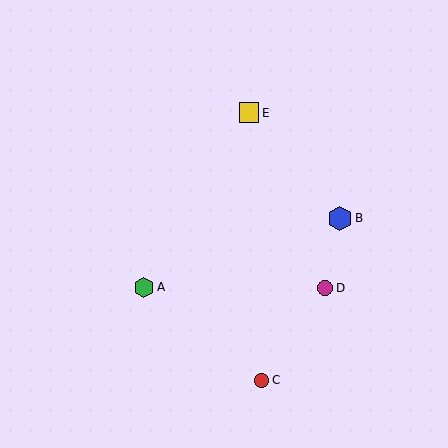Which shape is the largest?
The blue hexagon (labeled B) is the largest.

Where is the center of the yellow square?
The center of the yellow square is at (249, 113).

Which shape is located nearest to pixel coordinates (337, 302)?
The magenta circle (labeled D) at (325, 288) is nearest to that location.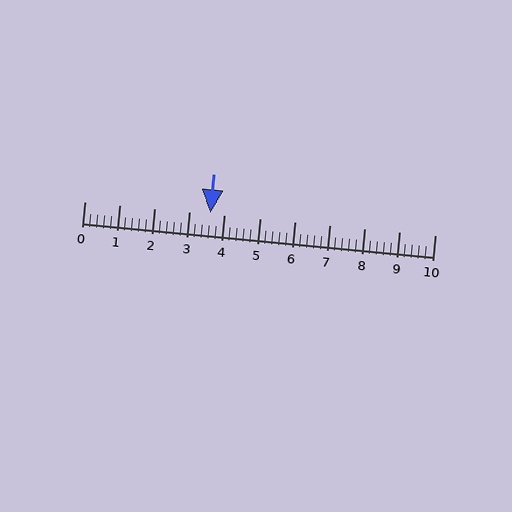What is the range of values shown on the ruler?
The ruler shows values from 0 to 10.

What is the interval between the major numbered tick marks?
The major tick marks are spaced 1 units apart.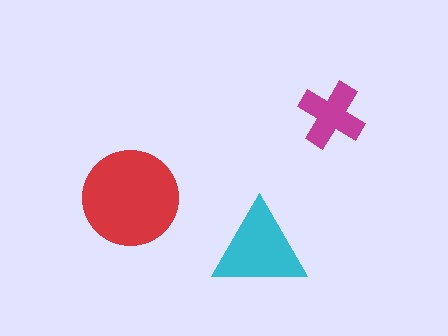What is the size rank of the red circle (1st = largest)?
1st.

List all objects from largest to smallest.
The red circle, the cyan triangle, the magenta cross.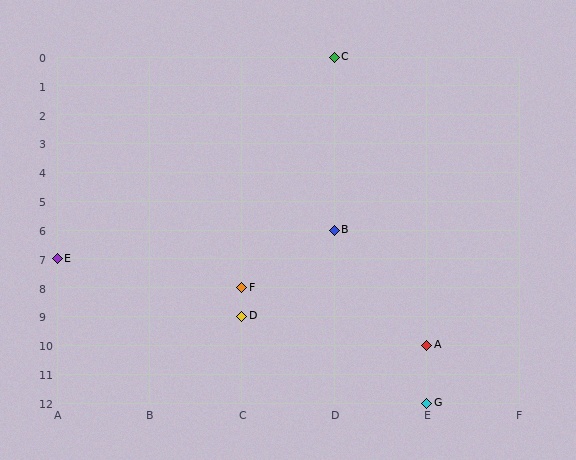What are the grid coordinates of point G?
Point G is at grid coordinates (E, 12).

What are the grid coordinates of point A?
Point A is at grid coordinates (E, 10).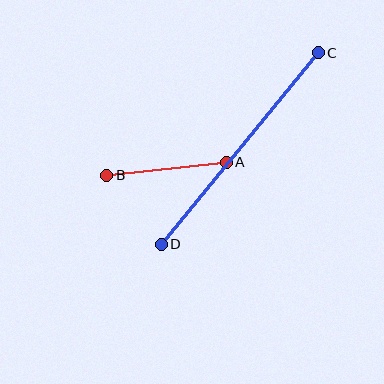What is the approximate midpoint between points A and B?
The midpoint is at approximately (167, 169) pixels.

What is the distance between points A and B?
The distance is approximately 120 pixels.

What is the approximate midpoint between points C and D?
The midpoint is at approximately (240, 148) pixels.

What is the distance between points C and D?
The distance is approximately 248 pixels.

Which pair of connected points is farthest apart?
Points C and D are farthest apart.